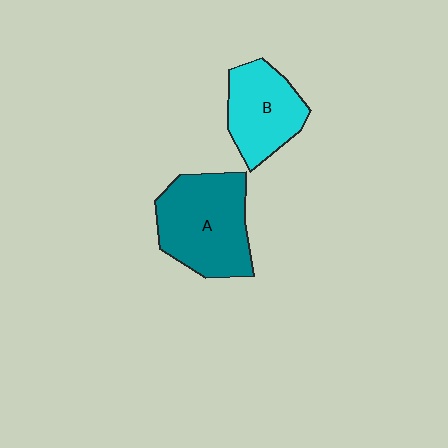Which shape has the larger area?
Shape A (teal).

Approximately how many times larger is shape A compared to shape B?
Approximately 1.4 times.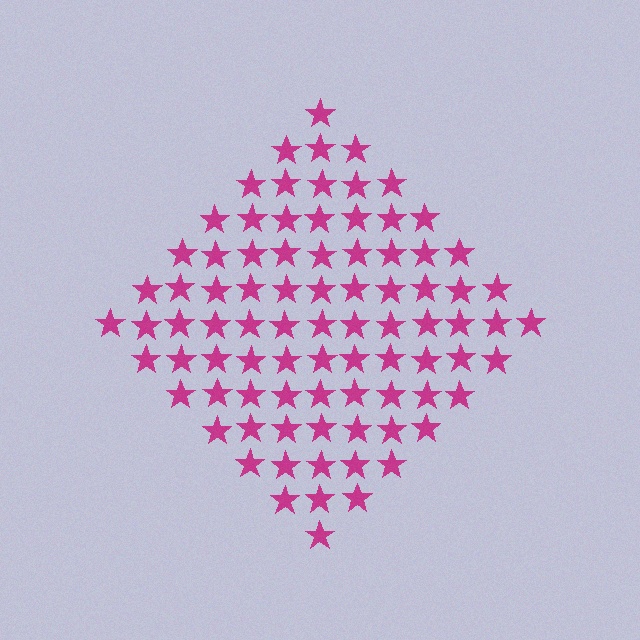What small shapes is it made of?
It is made of small stars.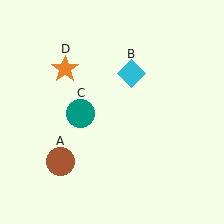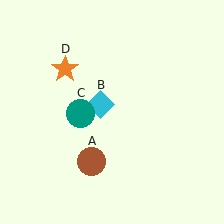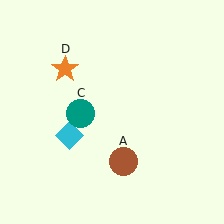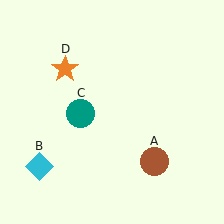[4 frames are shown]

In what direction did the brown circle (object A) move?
The brown circle (object A) moved right.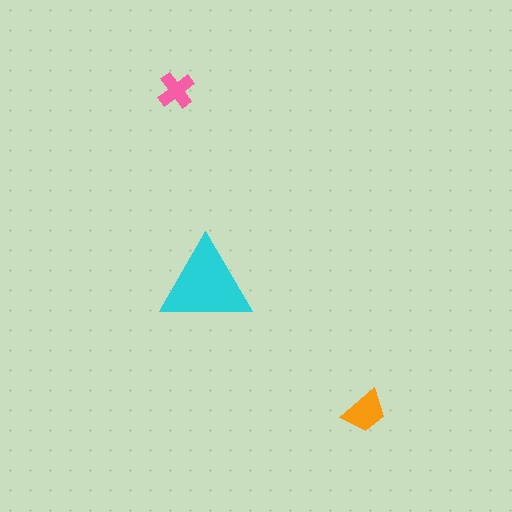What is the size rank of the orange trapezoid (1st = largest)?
2nd.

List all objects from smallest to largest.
The pink cross, the orange trapezoid, the cyan triangle.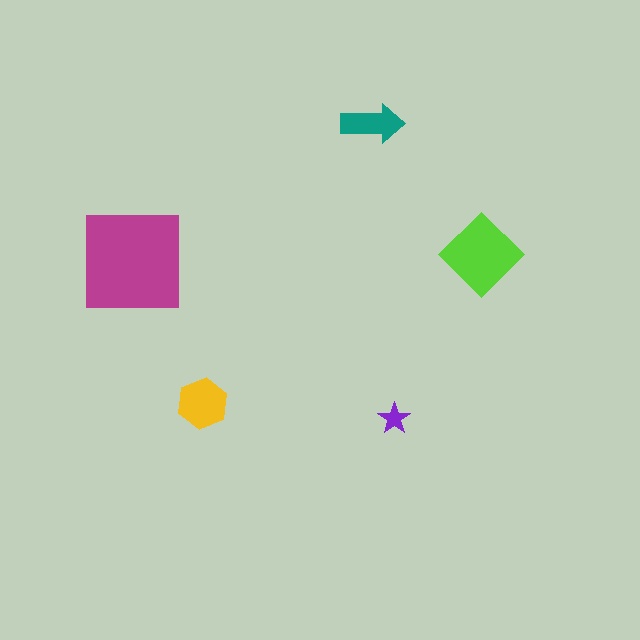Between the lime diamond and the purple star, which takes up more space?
The lime diamond.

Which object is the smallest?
The purple star.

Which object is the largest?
The magenta square.